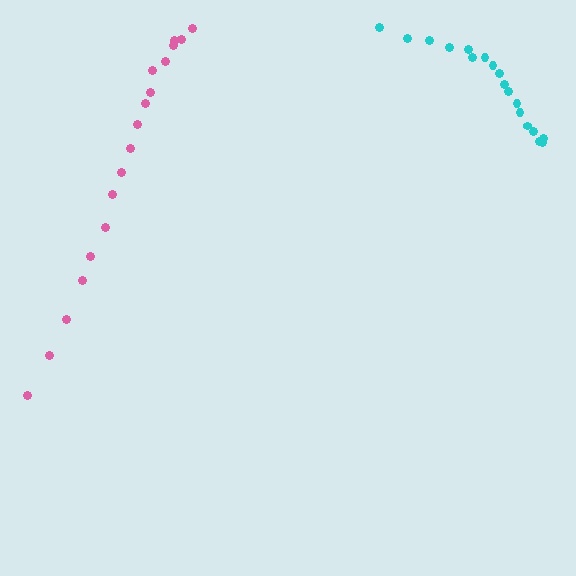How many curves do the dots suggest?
There are 2 distinct paths.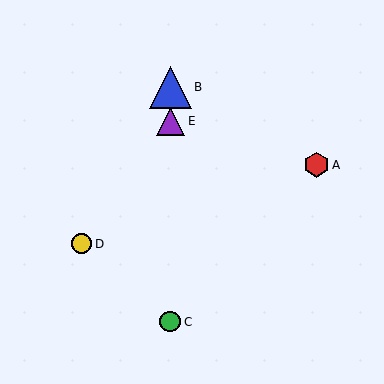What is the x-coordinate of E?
Object E is at x≈170.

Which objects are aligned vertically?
Objects B, C, E are aligned vertically.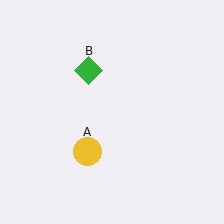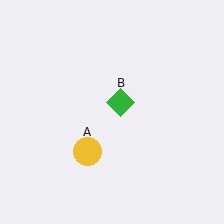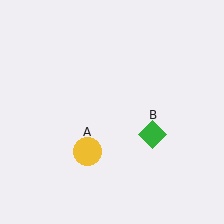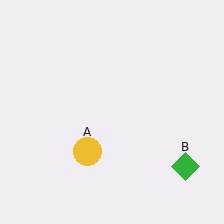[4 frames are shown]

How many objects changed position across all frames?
1 object changed position: green diamond (object B).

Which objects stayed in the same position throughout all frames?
Yellow circle (object A) remained stationary.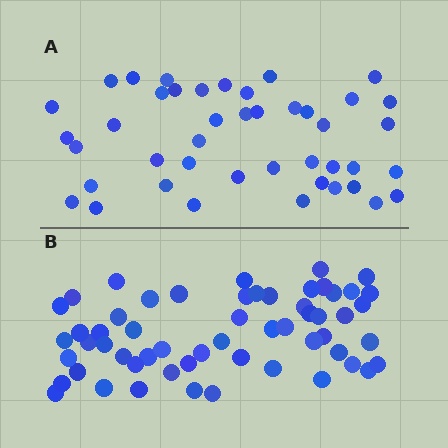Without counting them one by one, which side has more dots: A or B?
Region B (the bottom region) has more dots.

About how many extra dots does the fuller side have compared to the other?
Region B has approximately 15 more dots than region A.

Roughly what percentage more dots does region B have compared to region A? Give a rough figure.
About 35% more.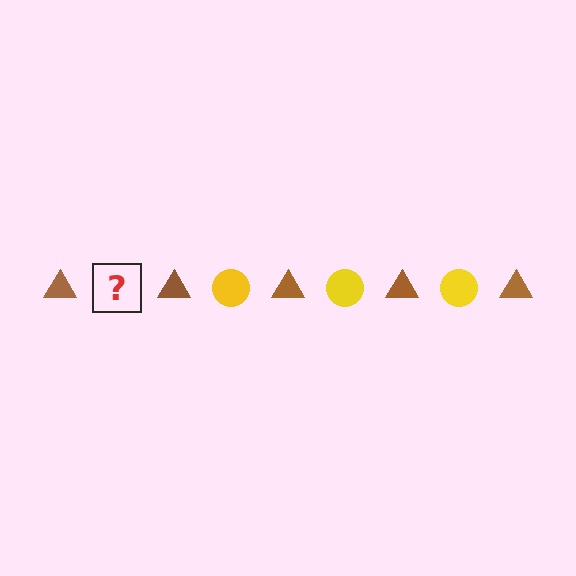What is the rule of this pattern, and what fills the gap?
The rule is that the pattern alternates between brown triangle and yellow circle. The gap should be filled with a yellow circle.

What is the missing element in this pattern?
The missing element is a yellow circle.